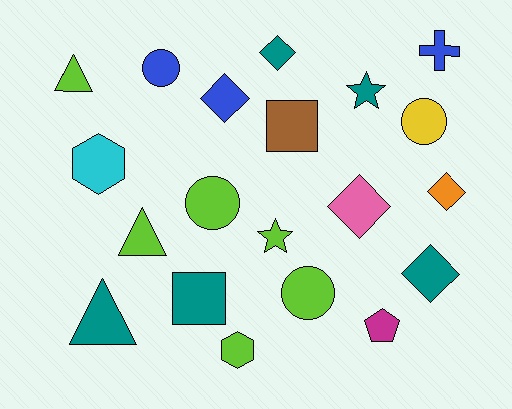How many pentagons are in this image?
There is 1 pentagon.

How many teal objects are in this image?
There are 5 teal objects.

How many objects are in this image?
There are 20 objects.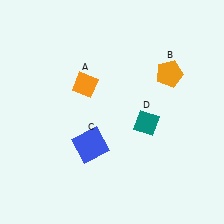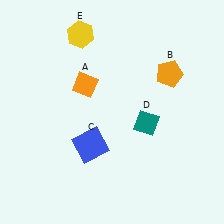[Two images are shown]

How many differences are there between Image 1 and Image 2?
There is 1 difference between the two images.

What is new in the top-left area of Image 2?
A yellow hexagon (E) was added in the top-left area of Image 2.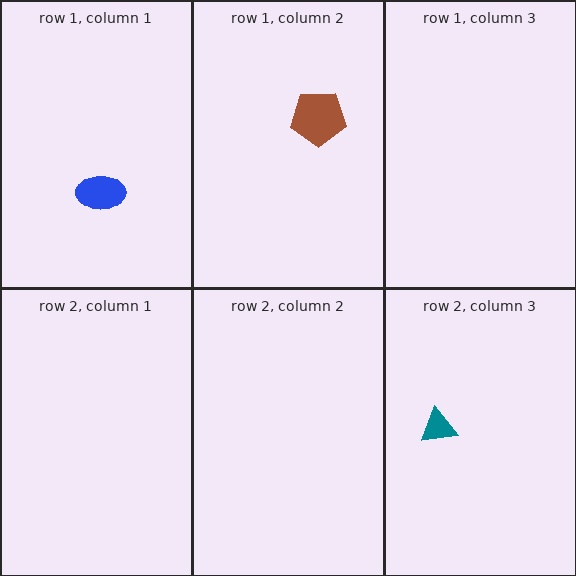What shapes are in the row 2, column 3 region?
The teal triangle.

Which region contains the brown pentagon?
The row 1, column 2 region.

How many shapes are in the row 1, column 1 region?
1.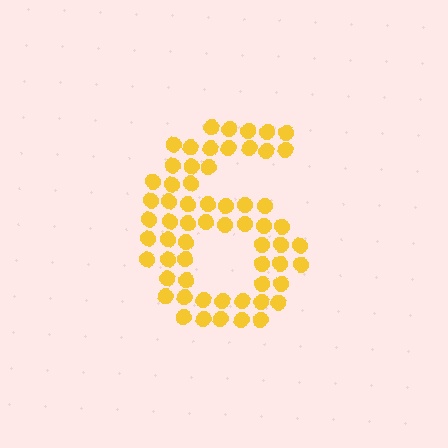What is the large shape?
The large shape is the digit 6.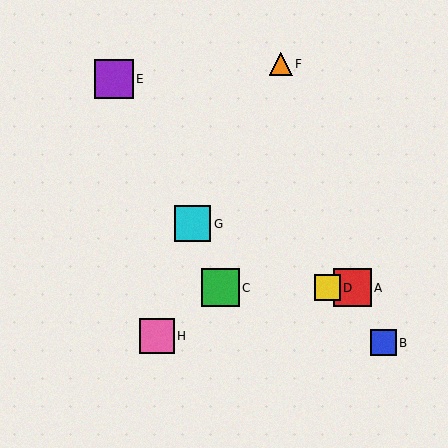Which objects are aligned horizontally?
Objects A, C, D are aligned horizontally.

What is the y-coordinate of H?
Object H is at y≈336.